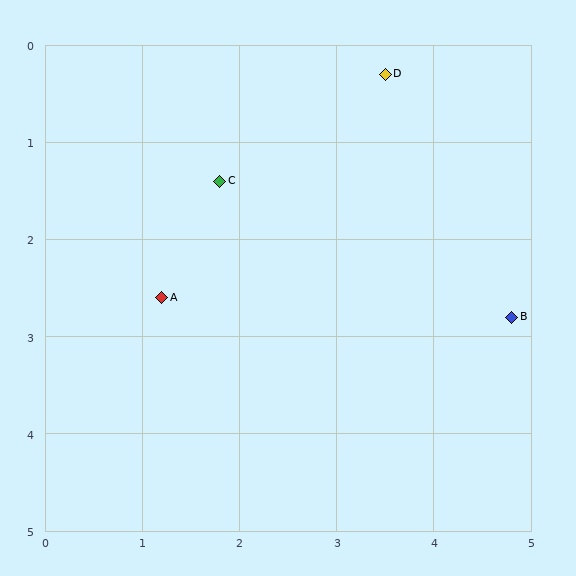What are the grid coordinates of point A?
Point A is at approximately (1.2, 2.6).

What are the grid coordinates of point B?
Point B is at approximately (4.8, 2.8).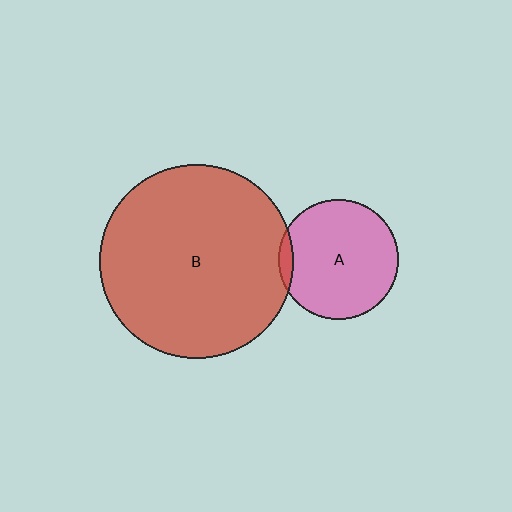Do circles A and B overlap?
Yes.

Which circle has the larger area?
Circle B (red).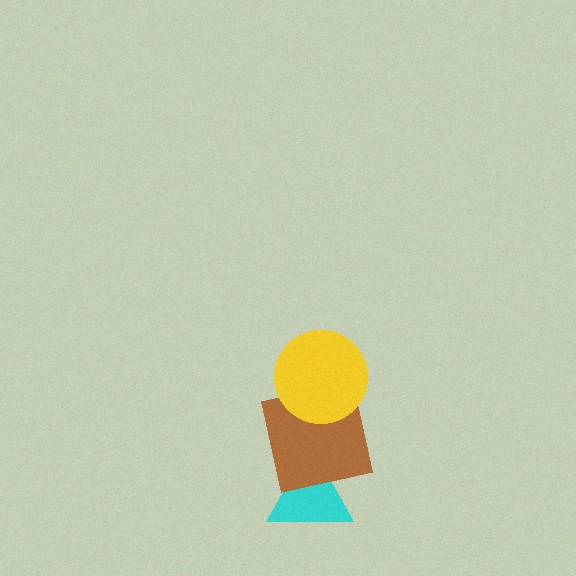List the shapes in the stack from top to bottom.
From top to bottom: the yellow circle, the brown square, the cyan triangle.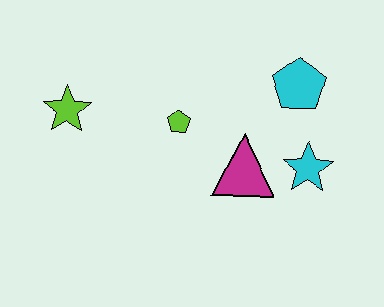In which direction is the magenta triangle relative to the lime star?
The magenta triangle is to the right of the lime star.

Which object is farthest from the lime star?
The cyan star is farthest from the lime star.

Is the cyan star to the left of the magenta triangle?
No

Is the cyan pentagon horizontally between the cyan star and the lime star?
Yes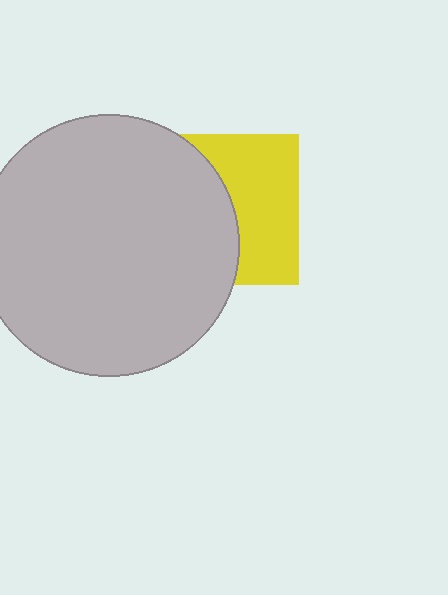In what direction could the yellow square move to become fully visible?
The yellow square could move right. That would shift it out from behind the light gray circle entirely.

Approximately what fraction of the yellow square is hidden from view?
Roughly 52% of the yellow square is hidden behind the light gray circle.